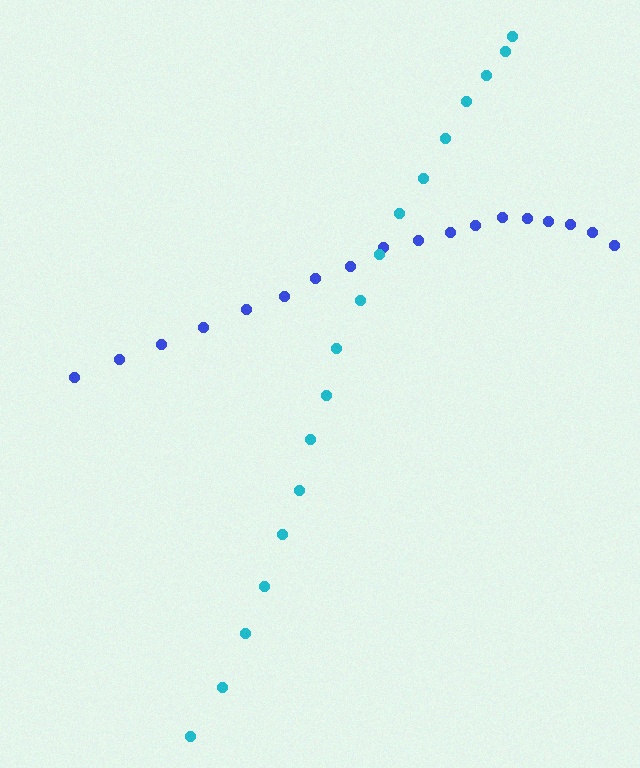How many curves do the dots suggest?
There are 2 distinct paths.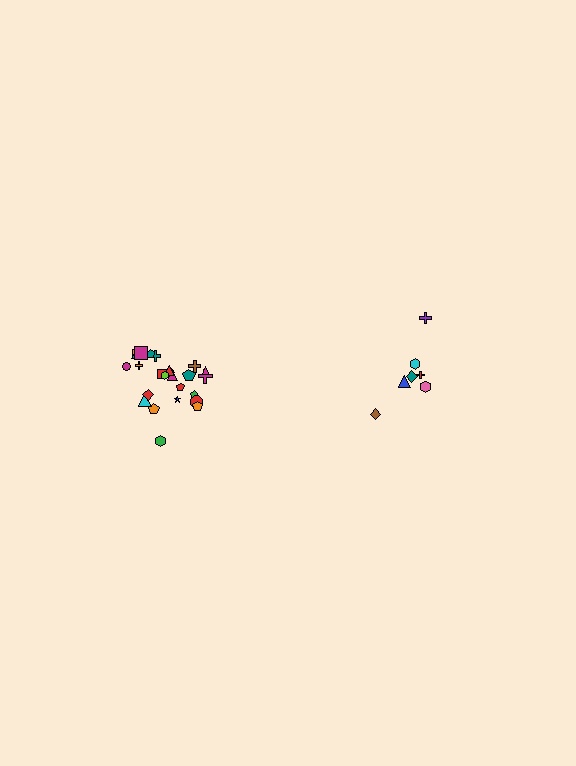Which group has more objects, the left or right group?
The left group.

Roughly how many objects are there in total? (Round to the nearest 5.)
Roughly 35 objects in total.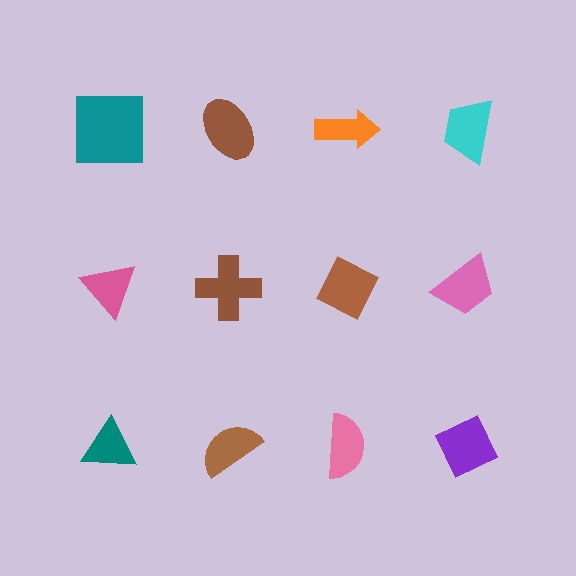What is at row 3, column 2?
A brown semicircle.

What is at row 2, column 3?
A brown diamond.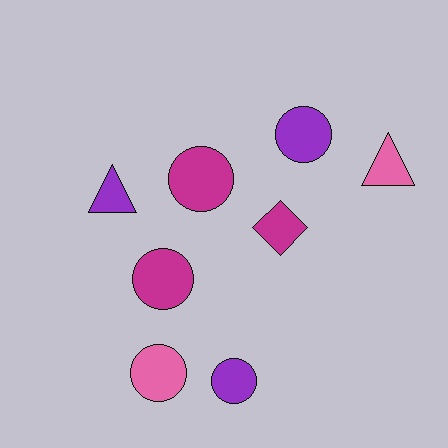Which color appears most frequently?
Purple, with 3 objects.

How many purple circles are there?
There are 2 purple circles.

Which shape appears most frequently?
Circle, with 5 objects.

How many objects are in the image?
There are 8 objects.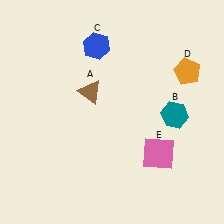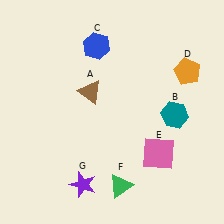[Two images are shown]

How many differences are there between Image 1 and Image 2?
There are 2 differences between the two images.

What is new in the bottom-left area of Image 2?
A purple star (G) was added in the bottom-left area of Image 2.